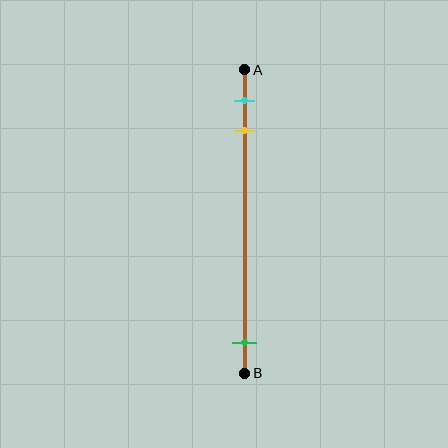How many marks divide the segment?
There are 3 marks dividing the segment.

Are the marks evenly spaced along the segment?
No, the marks are not evenly spaced.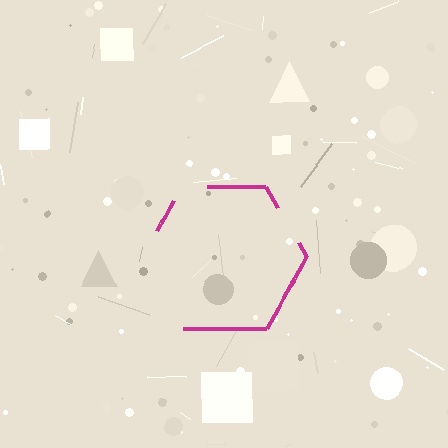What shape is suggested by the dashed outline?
The dashed outline suggests a hexagon.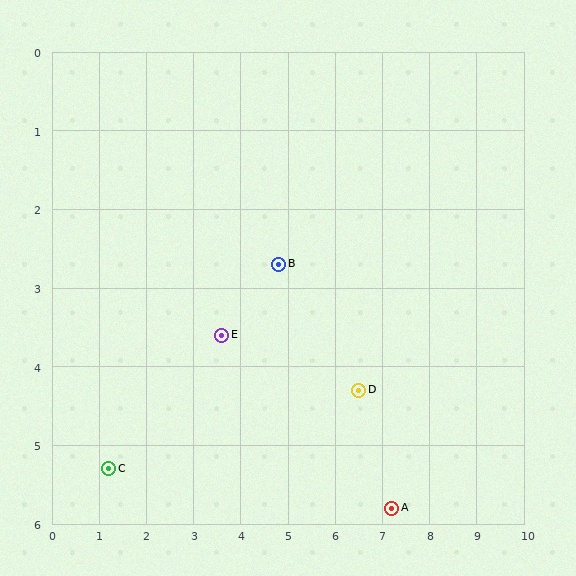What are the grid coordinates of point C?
Point C is at approximately (1.2, 5.3).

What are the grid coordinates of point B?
Point B is at approximately (4.8, 2.7).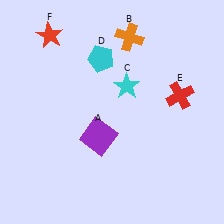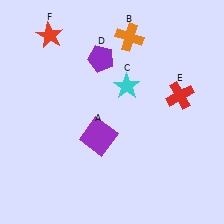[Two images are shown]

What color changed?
The pentagon (D) changed from cyan in Image 1 to purple in Image 2.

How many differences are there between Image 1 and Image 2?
There is 1 difference between the two images.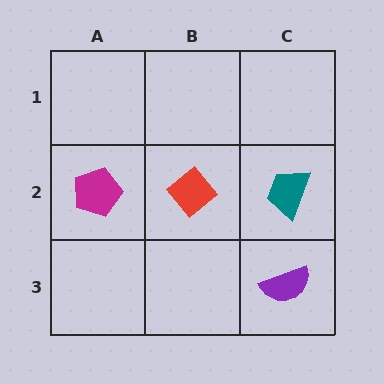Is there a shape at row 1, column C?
No, that cell is empty.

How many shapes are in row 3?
1 shape.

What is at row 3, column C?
A purple semicircle.